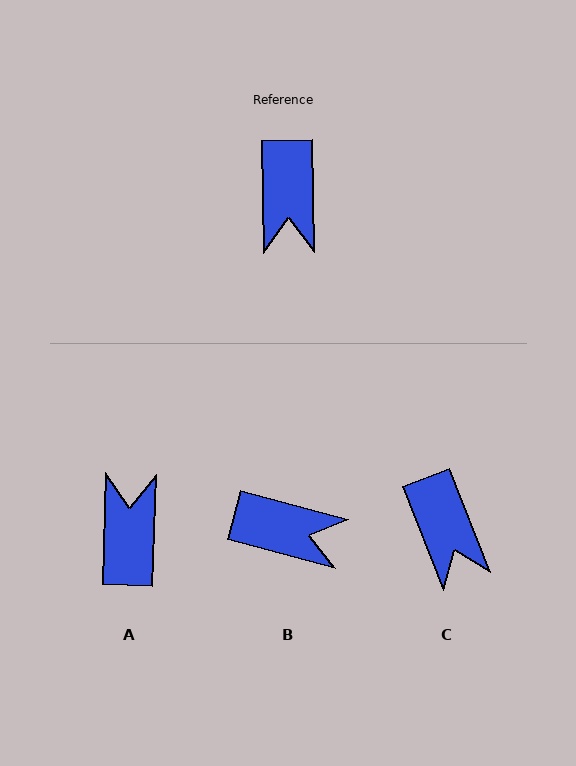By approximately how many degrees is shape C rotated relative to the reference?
Approximately 21 degrees counter-clockwise.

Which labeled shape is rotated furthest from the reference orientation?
A, about 177 degrees away.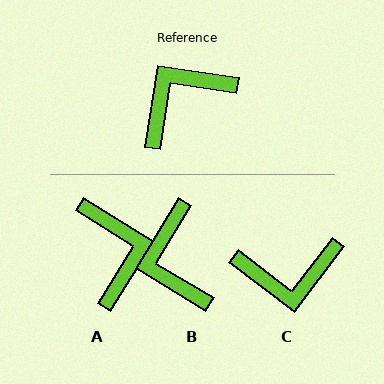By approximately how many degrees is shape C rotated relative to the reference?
Approximately 151 degrees counter-clockwise.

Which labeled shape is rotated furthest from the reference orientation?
C, about 151 degrees away.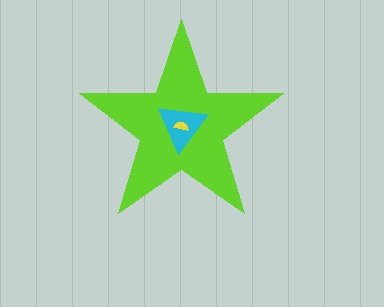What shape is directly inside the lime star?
The cyan triangle.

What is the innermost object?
The yellow semicircle.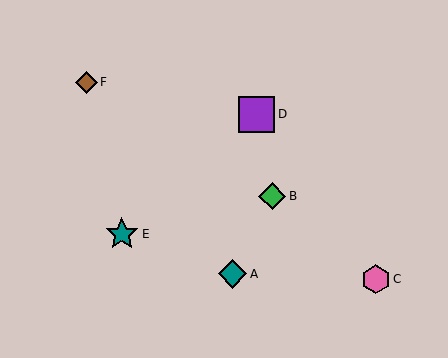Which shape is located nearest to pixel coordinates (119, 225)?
The teal star (labeled E) at (122, 234) is nearest to that location.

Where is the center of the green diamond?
The center of the green diamond is at (272, 196).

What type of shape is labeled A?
Shape A is a teal diamond.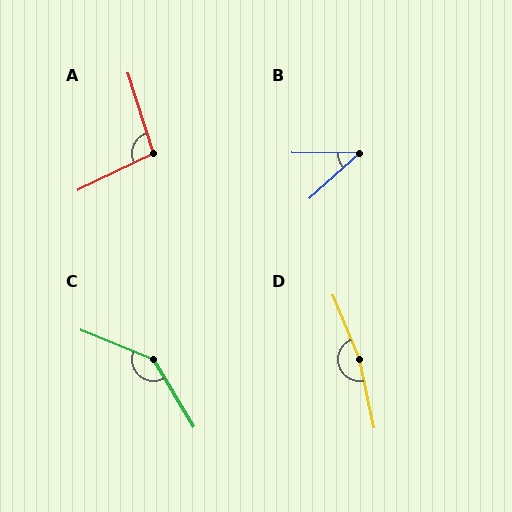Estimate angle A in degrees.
Approximately 98 degrees.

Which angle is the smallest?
B, at approximately 43 degrees.